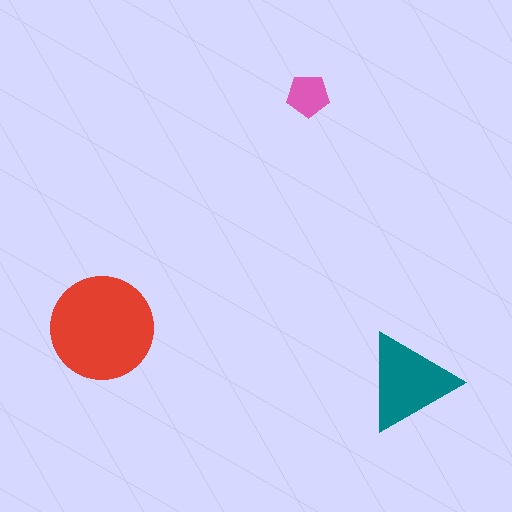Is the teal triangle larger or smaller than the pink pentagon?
Larger.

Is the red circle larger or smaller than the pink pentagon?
Larger.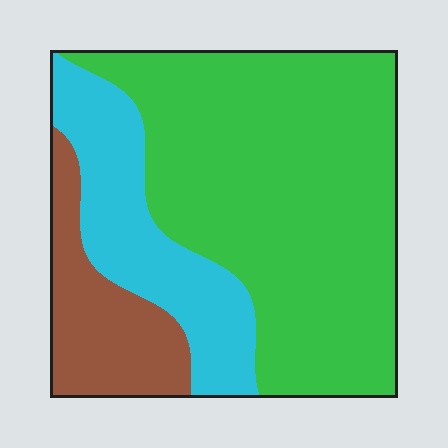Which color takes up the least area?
Brown, at roughly 15%.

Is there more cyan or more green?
Green.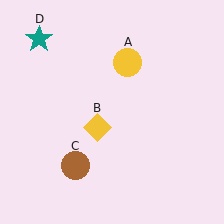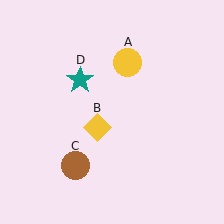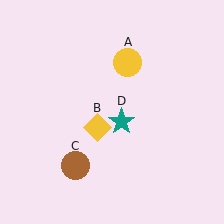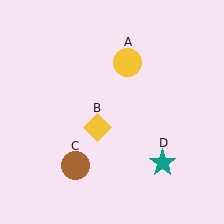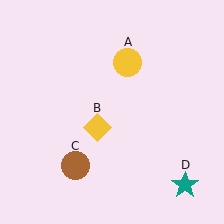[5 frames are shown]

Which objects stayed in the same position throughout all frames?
Yellow circle (object A) and yellow diamond (object B) and brown circle (object C) remained stationary.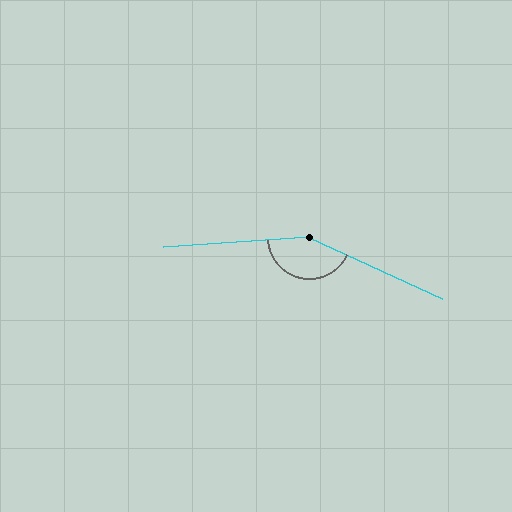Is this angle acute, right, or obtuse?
It is obtuse.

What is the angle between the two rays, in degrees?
Approximately 152 degrees.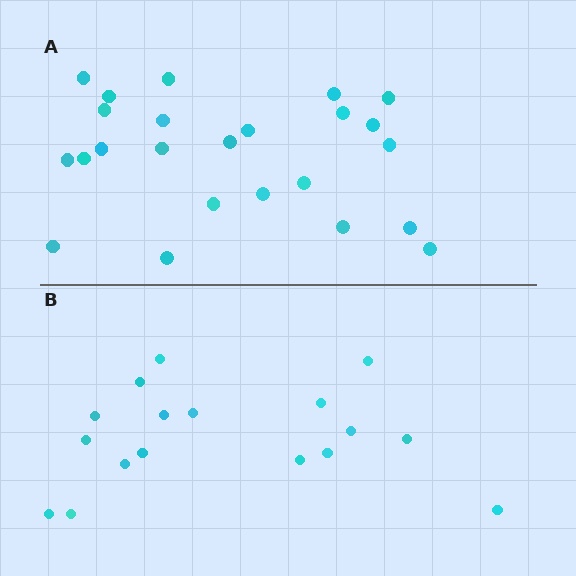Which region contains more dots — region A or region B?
Region A (the top region) has more dots.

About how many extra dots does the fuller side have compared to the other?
Region A has roughly 8 or so more dots than region B.